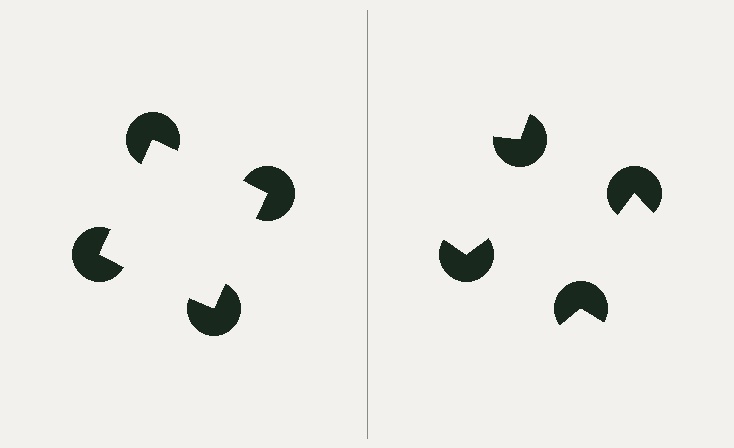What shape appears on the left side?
An illusory square.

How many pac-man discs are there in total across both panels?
8 — 4 on each side.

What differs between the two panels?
The pac-man discs are positioned identically on both sides; only the wedge orientations differ. On the left they align to a square; on the right they are misaligned.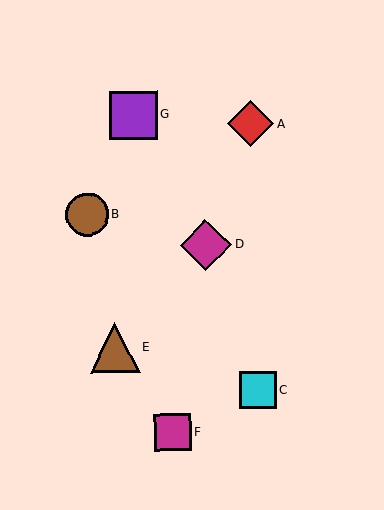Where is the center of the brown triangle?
The center of the brown triangle is at (115, 347).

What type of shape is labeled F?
Shape F is a magenta square.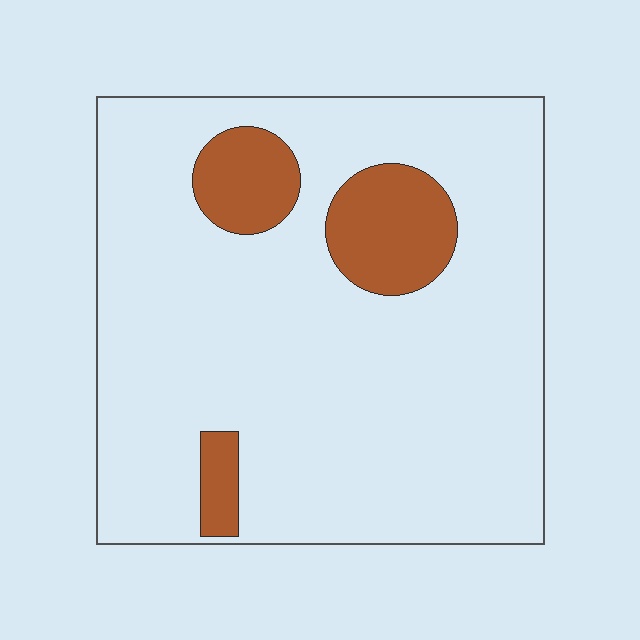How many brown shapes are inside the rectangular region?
3.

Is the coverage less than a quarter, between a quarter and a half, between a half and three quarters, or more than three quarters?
Less than a quarter.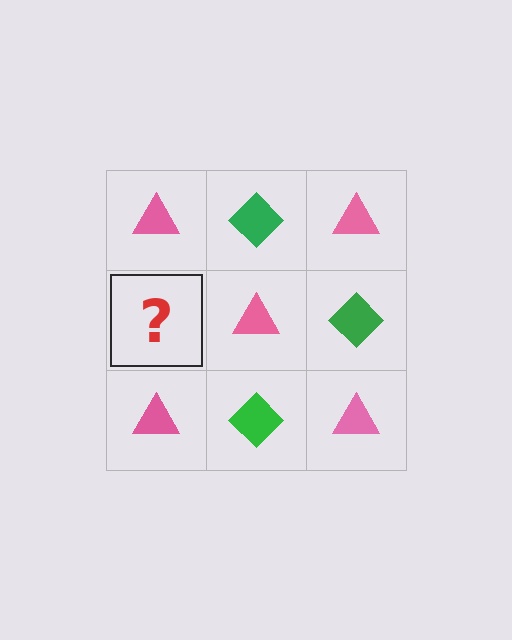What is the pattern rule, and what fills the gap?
The rule is that it alternates pink triangle and green diamond in a checkerboard pattern. The gap should be filled with a green diamond.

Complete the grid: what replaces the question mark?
The question mark should be replaced with a green diamond.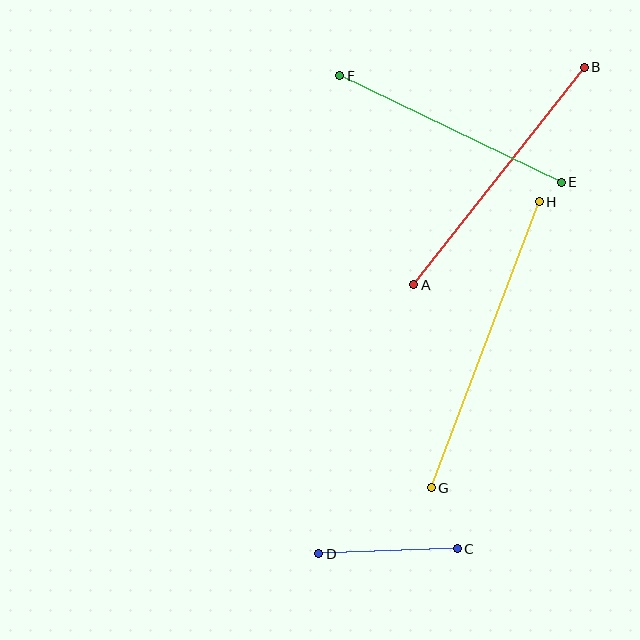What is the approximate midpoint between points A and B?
The midpoint is at approximately (499, 176) pixels.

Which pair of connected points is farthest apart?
Points G and H are farthest apart.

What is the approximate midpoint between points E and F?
The midpoint is at approximately (451, 129) pixels.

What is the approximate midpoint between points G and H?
The midpoint is at approximately (485, 345) pixels.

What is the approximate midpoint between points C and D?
The midpoint is at approximately (388, 551) pixels.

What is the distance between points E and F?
The distance is approximately 246 pixels.